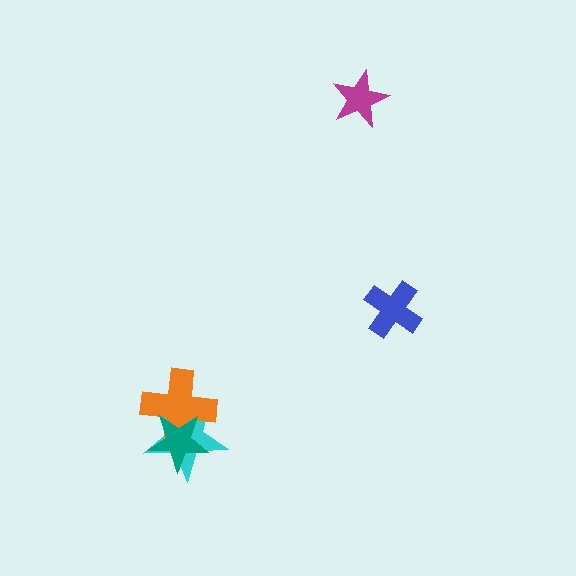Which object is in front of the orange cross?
The teal star is in front of the orange cross.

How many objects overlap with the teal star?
2 objects overlap with the teal star.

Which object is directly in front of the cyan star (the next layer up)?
The orange cross is directly in front of the cyan star.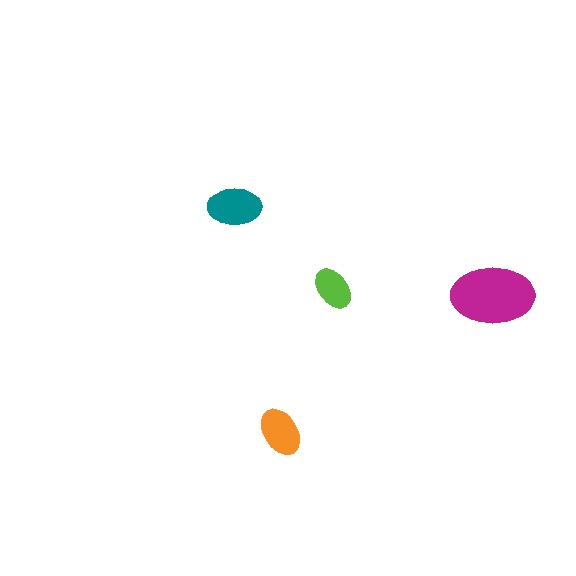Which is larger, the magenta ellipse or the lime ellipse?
The magenta one.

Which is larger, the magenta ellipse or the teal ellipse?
The magenta one.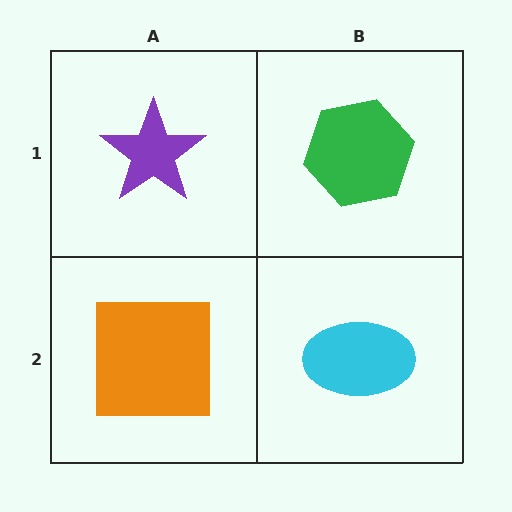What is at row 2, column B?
A cyan ellipse.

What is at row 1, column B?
A green hexagon.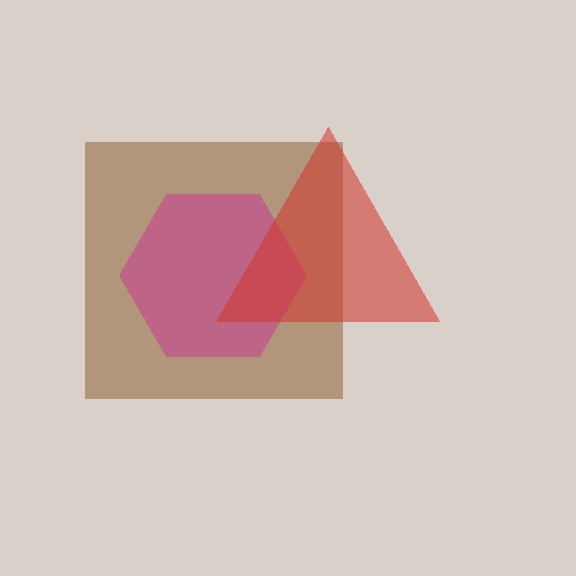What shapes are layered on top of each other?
The layered shapes are: a brown square, a magenta hexagon, a red triangle.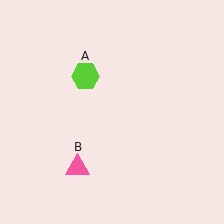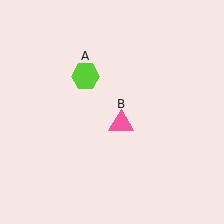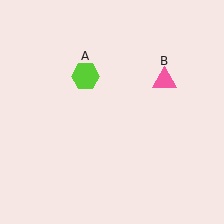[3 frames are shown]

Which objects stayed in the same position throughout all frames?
Lime hexagon (object A) remained stationary.